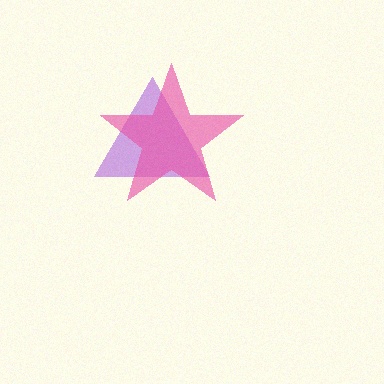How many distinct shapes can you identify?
There are 2 distinct shapes: a purple triangle, a pink star.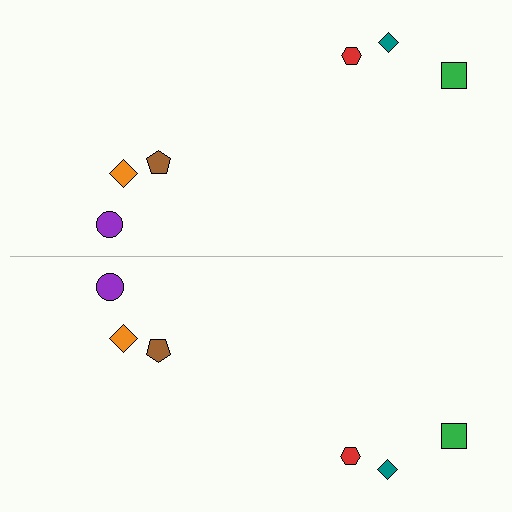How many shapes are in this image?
There are 12 shapes in this image.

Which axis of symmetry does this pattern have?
The pattern has a horizontal axis of symmetry running through the center of the image.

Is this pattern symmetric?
Yes, this pattern has bilateral (reflection) symmetry.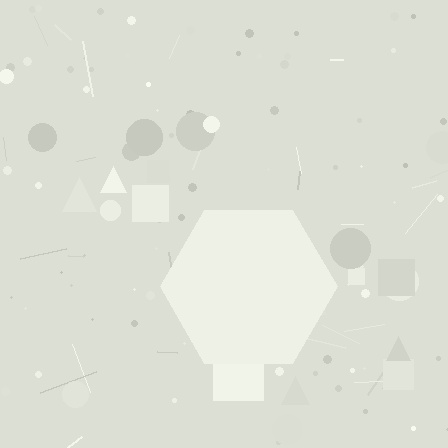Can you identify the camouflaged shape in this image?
The camouflaged shape is a hexagon.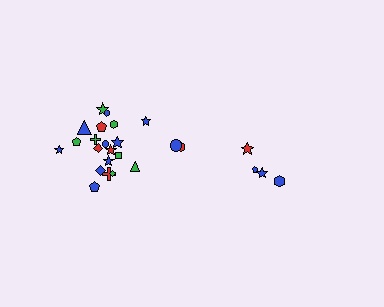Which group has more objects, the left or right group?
The left group.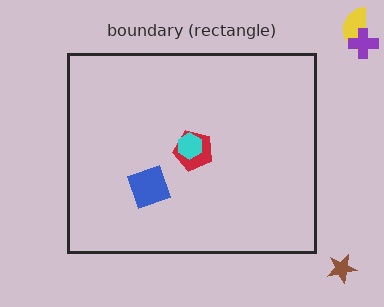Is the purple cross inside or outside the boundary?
Outside.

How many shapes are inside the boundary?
3 inside, 3 outside.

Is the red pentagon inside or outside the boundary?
Inside.